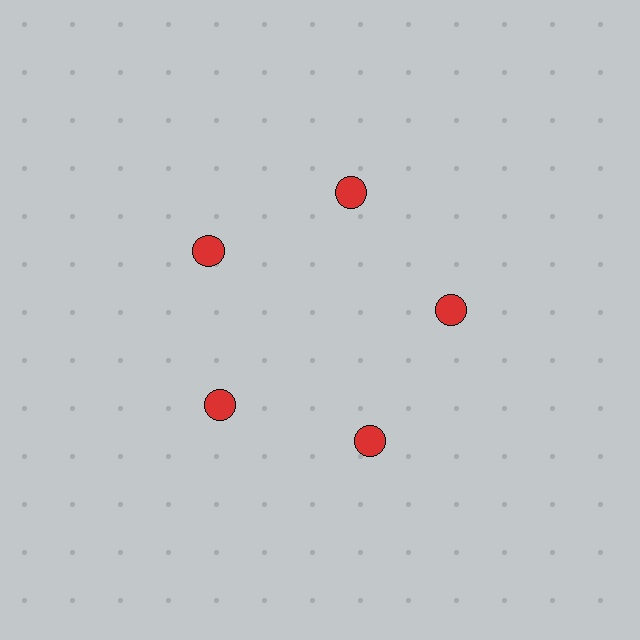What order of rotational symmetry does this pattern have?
This pattern has 5-fold rotational symmetry.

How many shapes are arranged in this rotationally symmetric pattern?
There are 5 shapes, arranged in 5 groups of 1.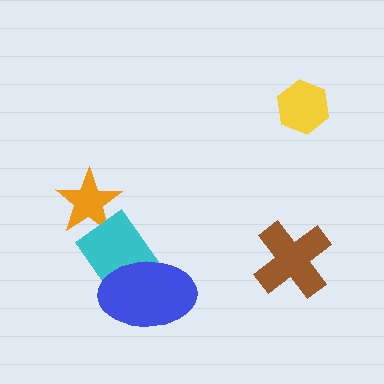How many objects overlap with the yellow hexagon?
0 objects overlap with the yellow hexagon.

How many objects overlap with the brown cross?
0 objects overlap with the brown cross.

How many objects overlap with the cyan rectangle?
2 objects overlap with the cyan rectangle.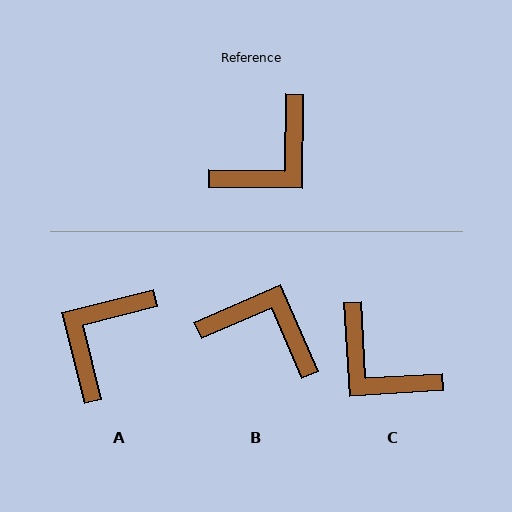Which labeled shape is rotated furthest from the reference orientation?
A, about 165 degrees away.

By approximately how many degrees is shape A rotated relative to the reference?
Approximately 165 degrees clockwise.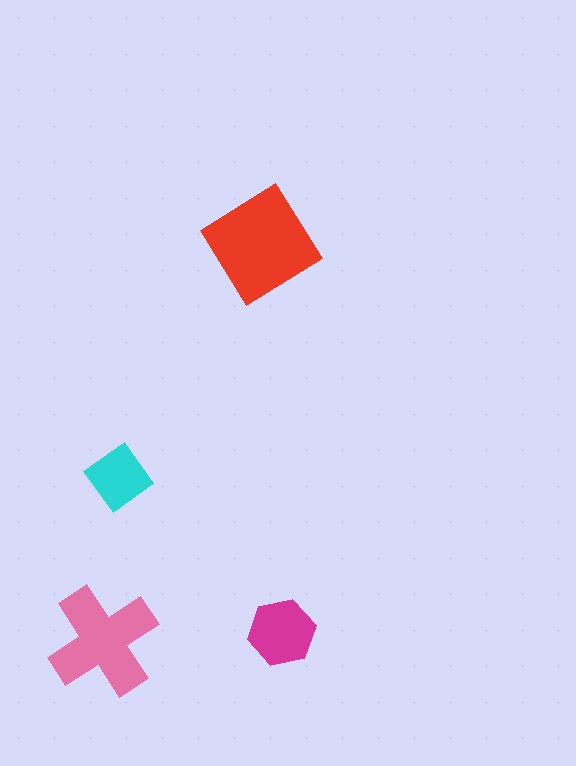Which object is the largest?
The red diamond.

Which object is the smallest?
The cyan diamond.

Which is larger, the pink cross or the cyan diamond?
The pink cross.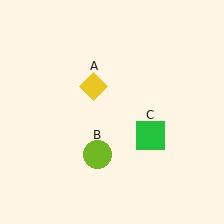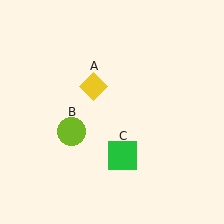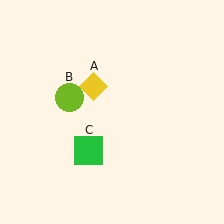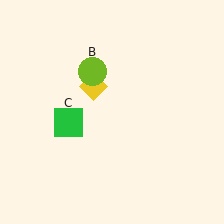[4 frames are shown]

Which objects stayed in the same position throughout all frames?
Yellow diamond (object A) remained stationary.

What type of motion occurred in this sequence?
The lime circle (object B), green square (object C) rotated clockwise around the center of the scene.